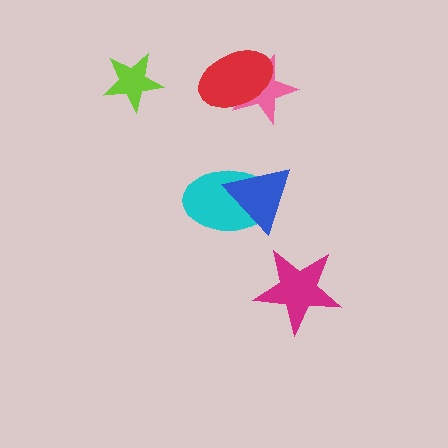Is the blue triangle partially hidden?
No, no other shape covers it.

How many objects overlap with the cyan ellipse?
1 object overlaps with the cyan ellipse.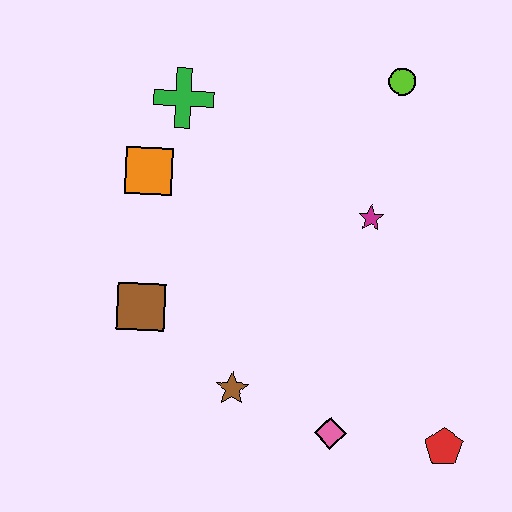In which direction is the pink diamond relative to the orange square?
The pink diamond is below the orange square.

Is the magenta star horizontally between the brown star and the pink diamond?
No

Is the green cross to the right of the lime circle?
No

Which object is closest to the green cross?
The orange square is closest to the green cross.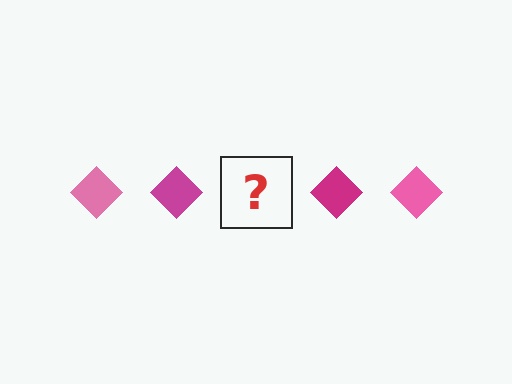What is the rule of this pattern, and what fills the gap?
The rule is that the pattern cycles through pink, magenta diamonds. The gap should be filled with a pink diamond.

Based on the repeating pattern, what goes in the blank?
The blank should be a pink diamond.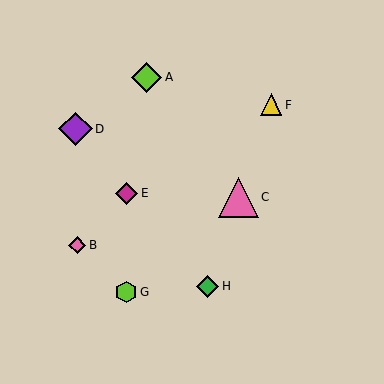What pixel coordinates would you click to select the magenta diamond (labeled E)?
Click at (127, 193) to select the magenta diamond E.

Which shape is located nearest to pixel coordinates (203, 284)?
The green diamond (labeled H) at (208, 286) is nearest to that location.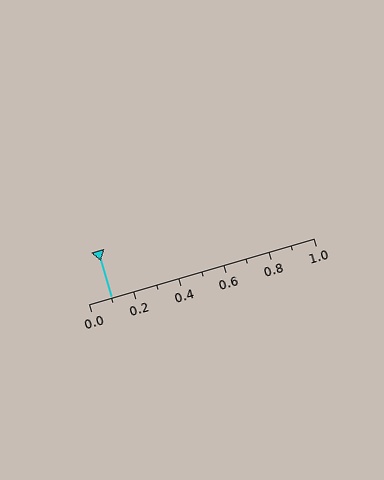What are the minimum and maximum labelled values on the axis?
The axis runs from 0.0 to 1.0.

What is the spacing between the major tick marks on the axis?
The major ticks are spaced 0.2 apart.